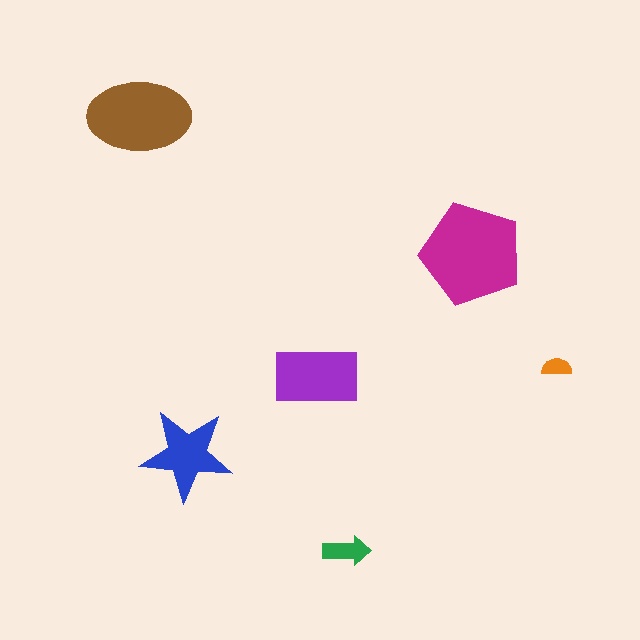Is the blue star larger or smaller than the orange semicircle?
Larger.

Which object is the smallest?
The orange semicircle.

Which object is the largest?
The magenta pentagon.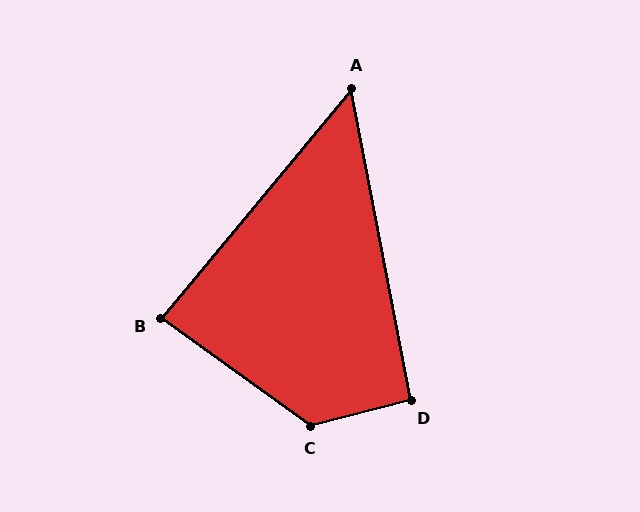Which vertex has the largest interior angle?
C, at approximately 130 degrees.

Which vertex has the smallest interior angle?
A, at approximately 50 degrees.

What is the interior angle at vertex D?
Approximately 94 degrees (approximately right).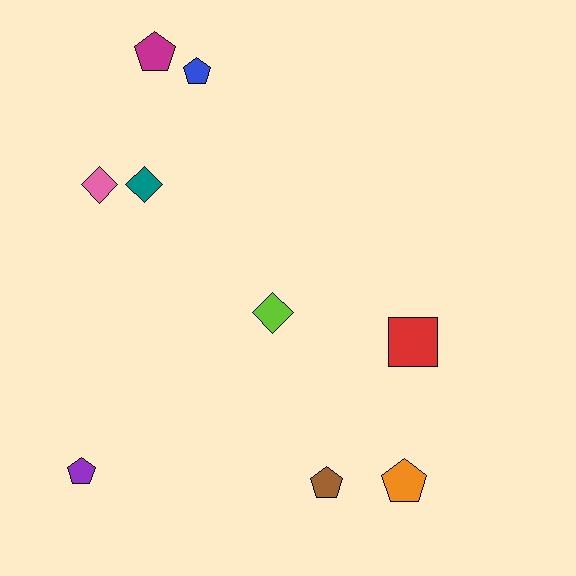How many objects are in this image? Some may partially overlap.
There are 9 objects.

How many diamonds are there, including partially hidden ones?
There are 3 diamonds.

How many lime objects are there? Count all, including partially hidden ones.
There is 1 lime object.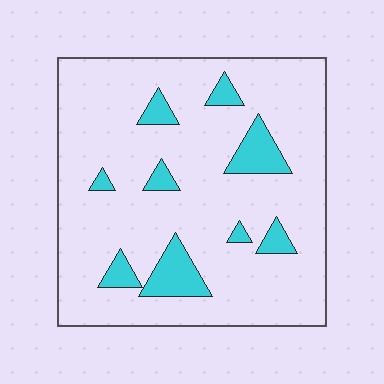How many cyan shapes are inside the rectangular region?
9.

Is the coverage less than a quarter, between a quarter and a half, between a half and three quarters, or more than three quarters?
Less than a quarter.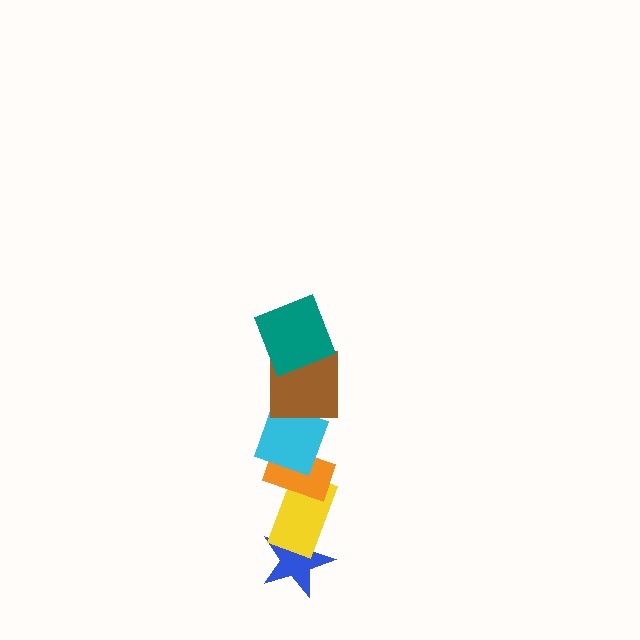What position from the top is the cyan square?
The cyan square is 3rd from the top.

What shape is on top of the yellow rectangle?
The orange rectangle is on top of the yellow rectangle.